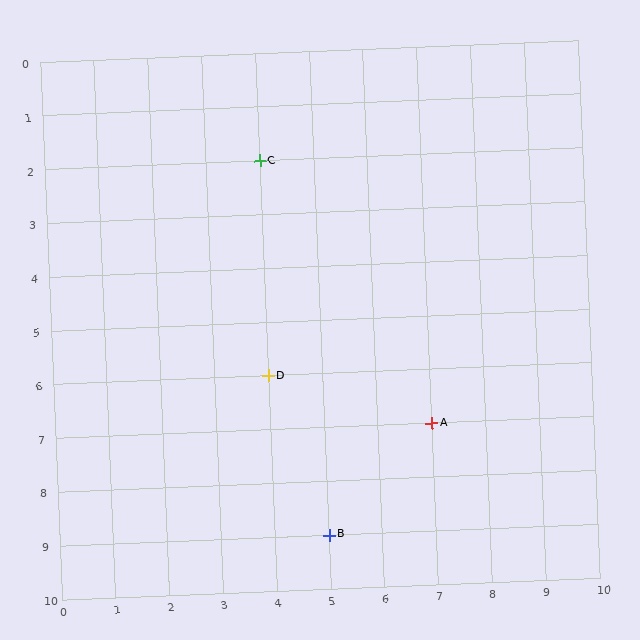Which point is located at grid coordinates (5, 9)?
Point B is at (5, 9).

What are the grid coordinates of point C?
Point C is at grid coordinates (4, 2).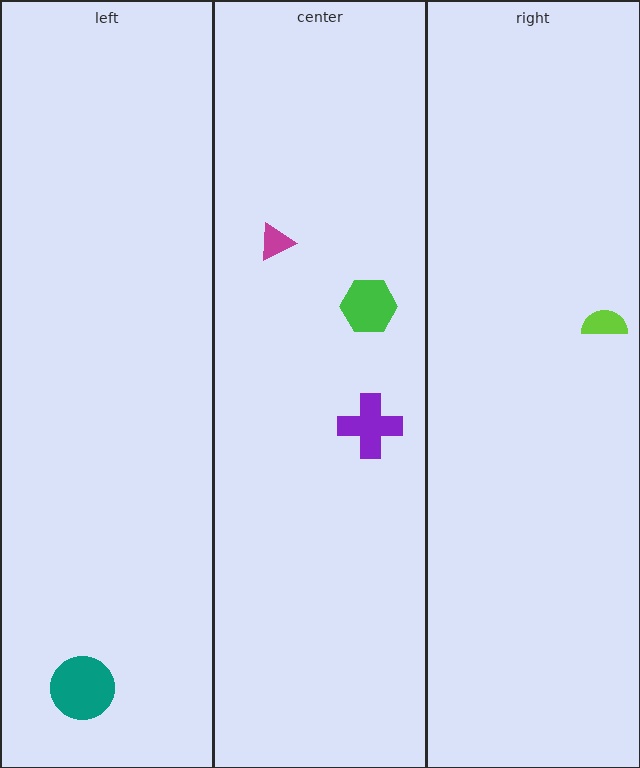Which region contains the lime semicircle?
The right region.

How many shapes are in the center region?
3.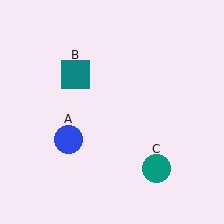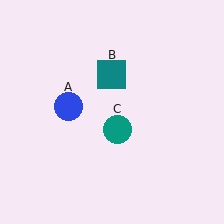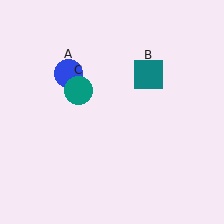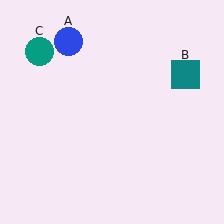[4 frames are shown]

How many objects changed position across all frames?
3 objects changed position: blue circle (object A), teal square (object B), teal circle (object C).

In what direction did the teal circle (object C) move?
The teal circle (object C) moved up and to the left.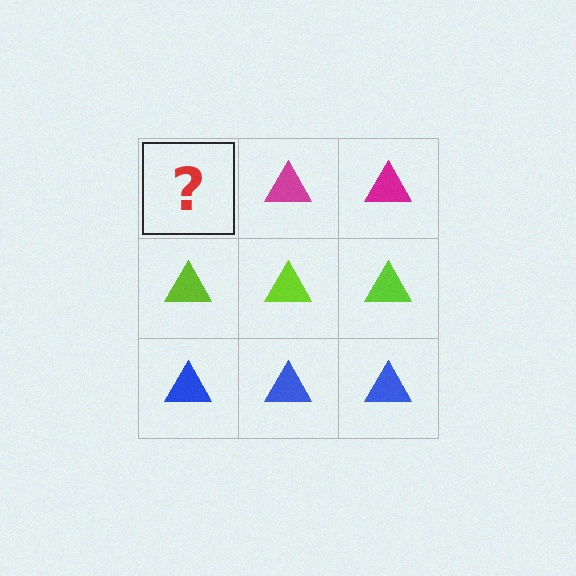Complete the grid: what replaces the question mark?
The question mark should be replaced with a magenta triangle.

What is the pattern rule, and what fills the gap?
The rule is that each row has a consistent color. The gap should be filled with a magenta triangle.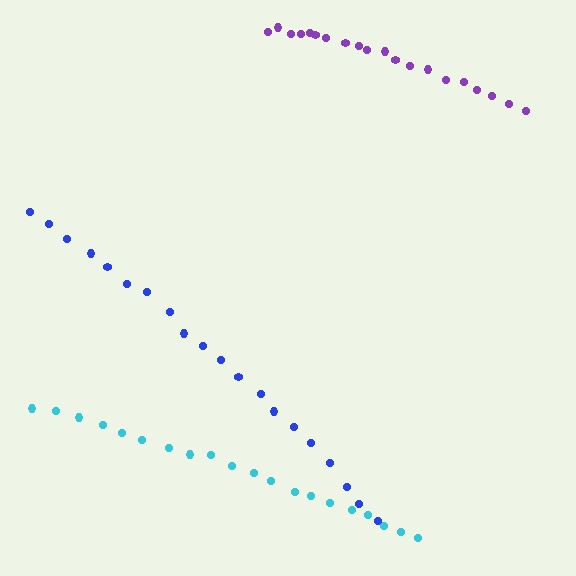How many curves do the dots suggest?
There are 3 distinct paths.